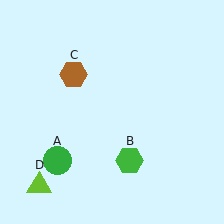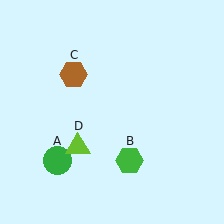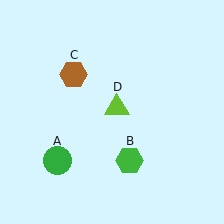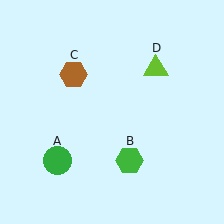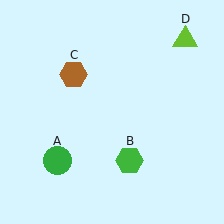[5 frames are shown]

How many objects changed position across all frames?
1 object changed position: lime triangle (object D).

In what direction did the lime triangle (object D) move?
The lime triangle (object D) moved up and to the right.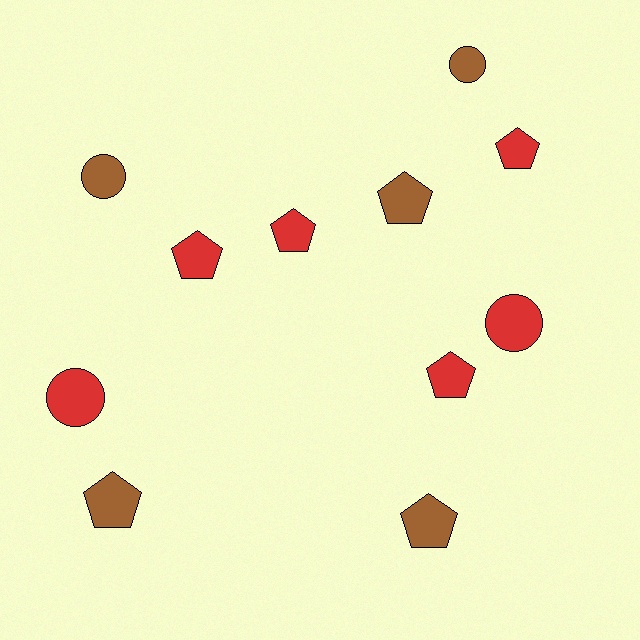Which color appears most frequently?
Red, with 6 objects.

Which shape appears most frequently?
Pentagon, with 7 objects.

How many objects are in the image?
There are 11 objects.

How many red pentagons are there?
There are 4 red pentagons.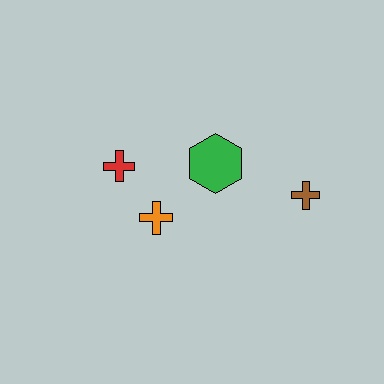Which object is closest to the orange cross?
The red cross is closest to the orange cross.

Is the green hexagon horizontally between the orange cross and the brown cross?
Yes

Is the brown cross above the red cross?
No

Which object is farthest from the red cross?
The brown cross is farthest from the red cross.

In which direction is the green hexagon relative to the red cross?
The green hexagon is to the right of the red cross.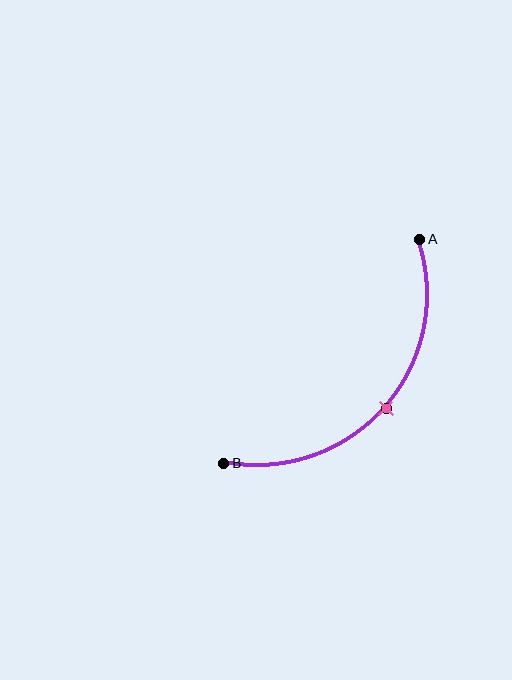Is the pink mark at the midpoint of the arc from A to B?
Yes. The pink mark lies on the arc at equal arc-length from both A and B — it is the arc midpoint.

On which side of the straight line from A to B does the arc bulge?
The arc bulges below and to the right of the straight line connecting A and B.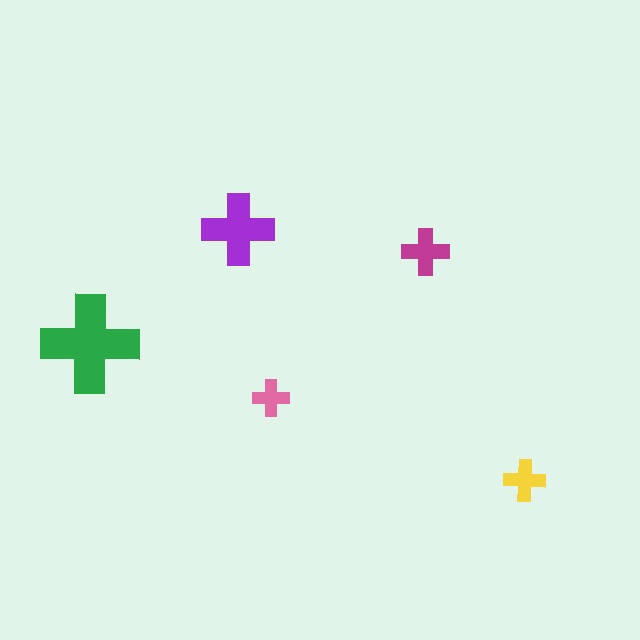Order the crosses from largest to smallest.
the green one, the purple one, the magenta one, the yellow one, the pink one.